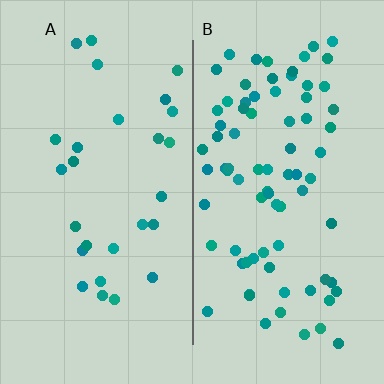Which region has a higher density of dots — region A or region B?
B (the right).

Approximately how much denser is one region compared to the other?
Approximately 2.9× — region B over region A.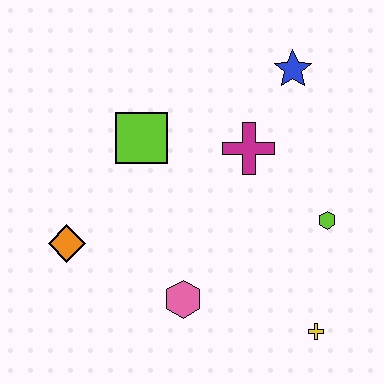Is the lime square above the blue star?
No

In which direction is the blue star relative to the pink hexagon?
The blue star is above the pink hexagon.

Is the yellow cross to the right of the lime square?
Yes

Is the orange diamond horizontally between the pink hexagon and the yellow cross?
No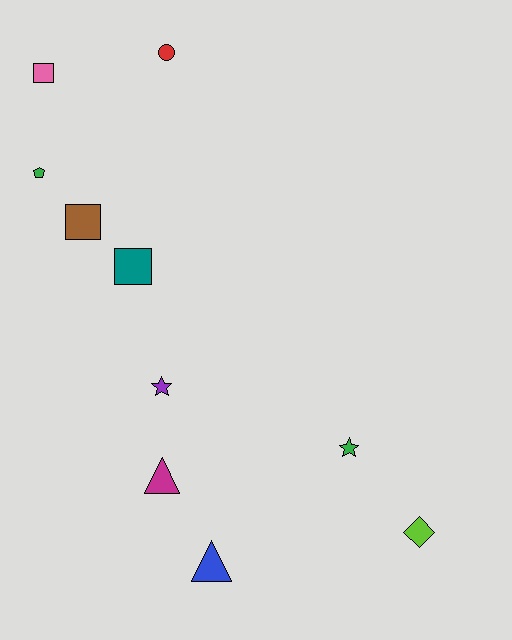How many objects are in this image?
There are 10 objects.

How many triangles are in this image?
There are 2 triangles.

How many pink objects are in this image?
There is 1 pink object.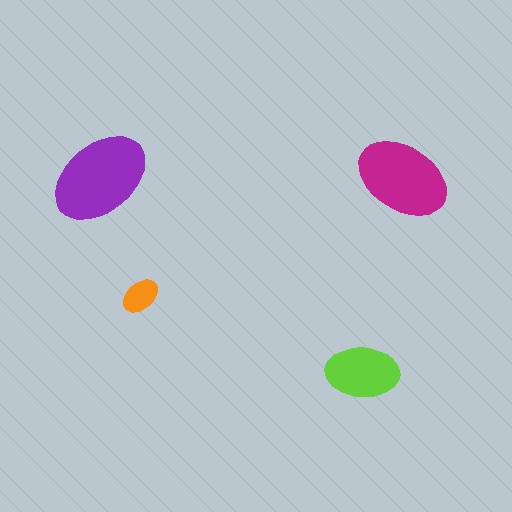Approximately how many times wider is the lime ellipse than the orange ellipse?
About 2 times wider.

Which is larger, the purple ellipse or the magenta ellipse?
The purple one.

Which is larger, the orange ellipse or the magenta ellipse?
The magenta one.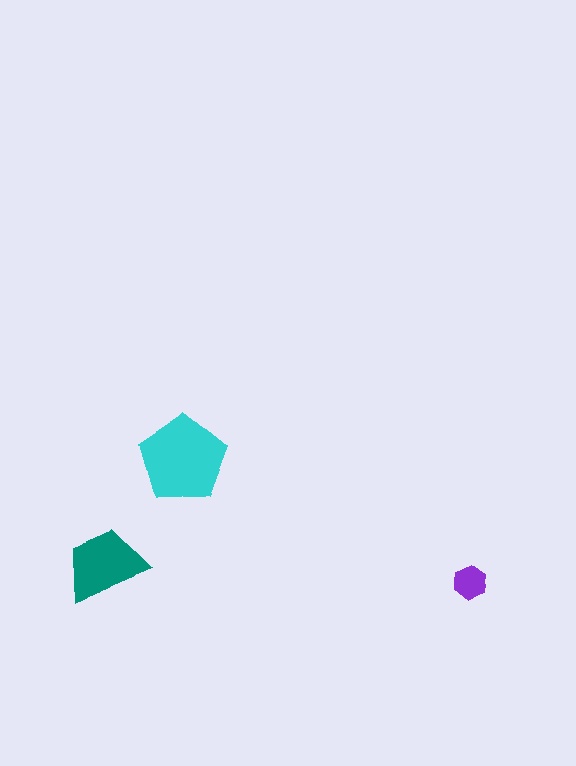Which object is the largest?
The cyan pentagon.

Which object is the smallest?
The purple hexagon.